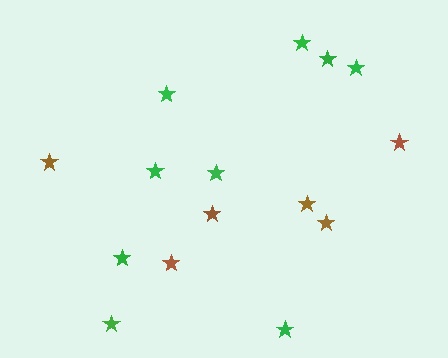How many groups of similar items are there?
There are 2 groups: one group of green stars (9) and one group of brown stars (6).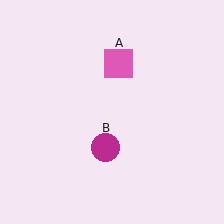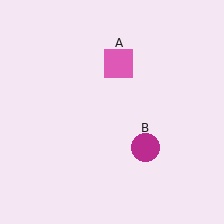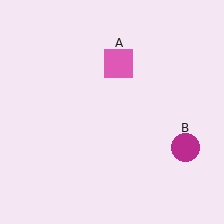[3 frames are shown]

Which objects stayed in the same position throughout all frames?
Pink square (object A) remained stationary.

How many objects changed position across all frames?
1 object changed position: magenta circle (object B).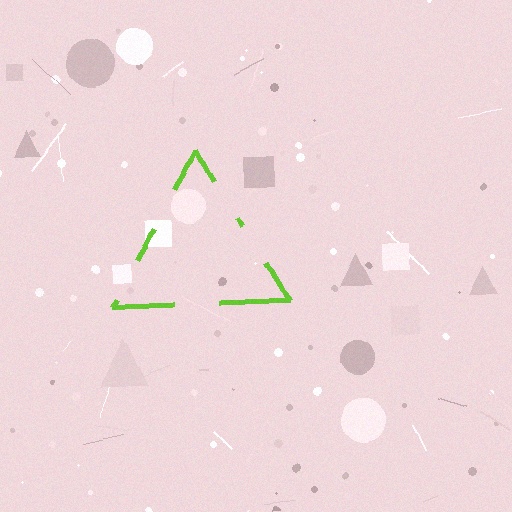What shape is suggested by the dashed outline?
The dashed outline suggests a triangle.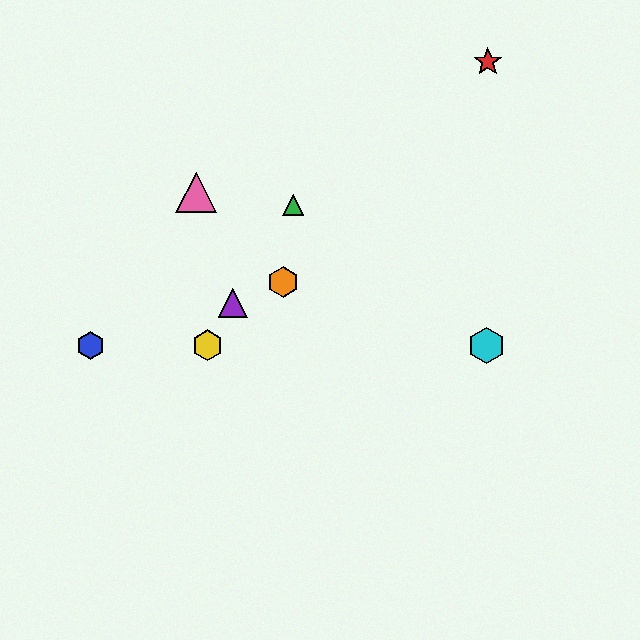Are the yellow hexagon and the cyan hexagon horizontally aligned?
Yes, both are at y≈345.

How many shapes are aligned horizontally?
3 shapes (the blue hexagon, the yellow hexagon, the cyan hexagon) are aligned horizontally.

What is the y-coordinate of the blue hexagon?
The blue hexagon is at y≈345.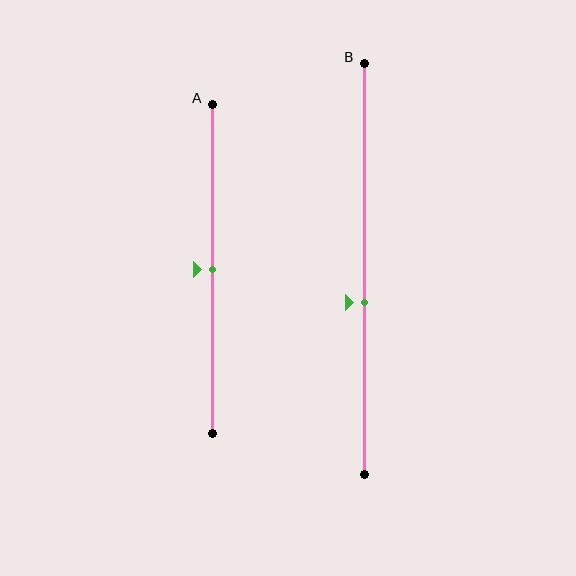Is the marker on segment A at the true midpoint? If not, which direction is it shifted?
Yes, the marker on segment A is at the true midpoint.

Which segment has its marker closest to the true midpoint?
Segment A has its marker closest to the true midpoint.